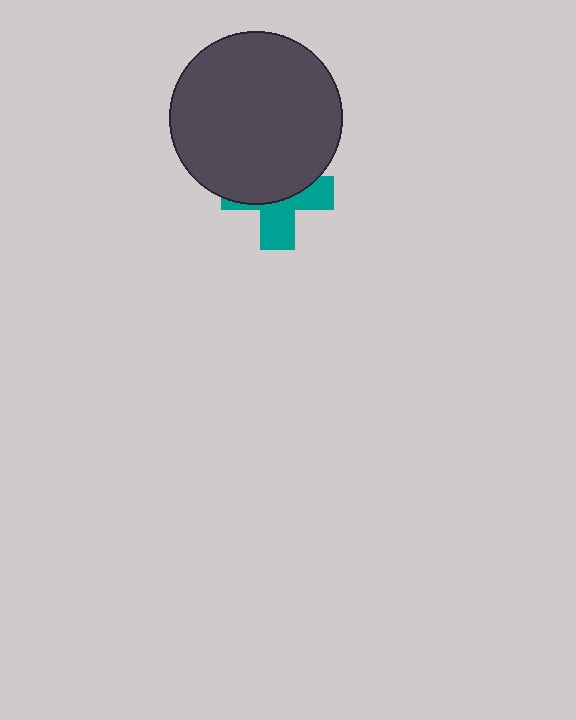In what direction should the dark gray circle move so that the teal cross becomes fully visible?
The dark gray circle should move up. That is the shortest direction to clear the overlap and leave the teal cross fully visible.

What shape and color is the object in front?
The object in front is a dark gray circle.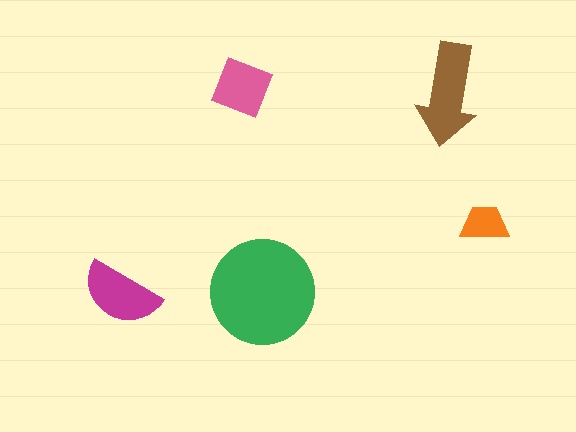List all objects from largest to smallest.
The green circle, the brown arrow, the magenta semicircle, the pink square, the orange trapezoid.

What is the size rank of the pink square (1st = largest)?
4th.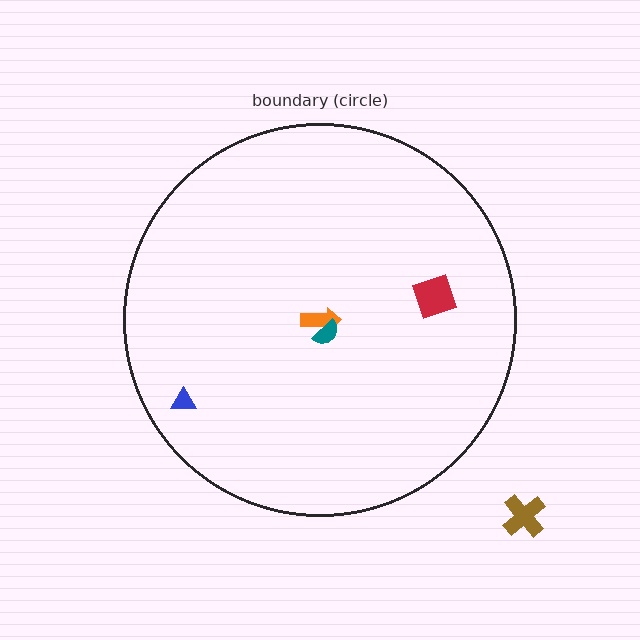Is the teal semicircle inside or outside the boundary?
Inside.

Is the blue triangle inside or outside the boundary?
Inside.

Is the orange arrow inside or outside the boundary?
Inside.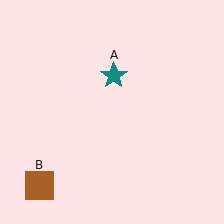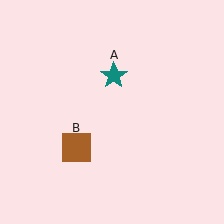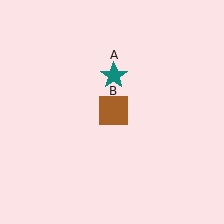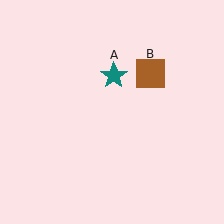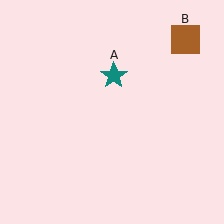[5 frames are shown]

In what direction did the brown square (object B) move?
The brown square (object B) moved up and to the right.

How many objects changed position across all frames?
1 object changed position: brown square (object B).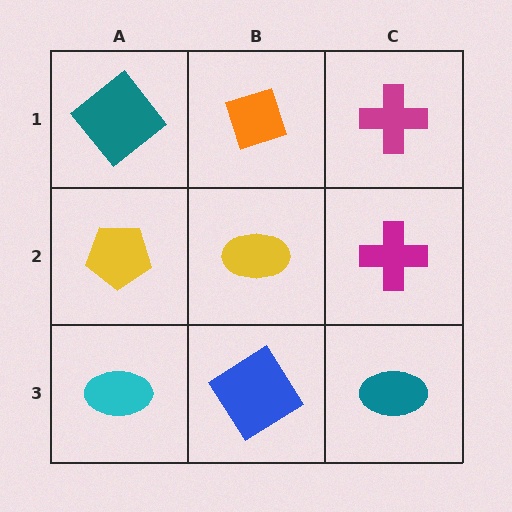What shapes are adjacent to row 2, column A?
A teal diamond (row 1, column A), a cyan ellipse (row 3, column A), a yellow ellipse (row 2, column B).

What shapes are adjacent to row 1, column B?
A yellow ellipse (row 2, column B), a teal diamond (row 1, column A), a magenta cross (row 1, column C).